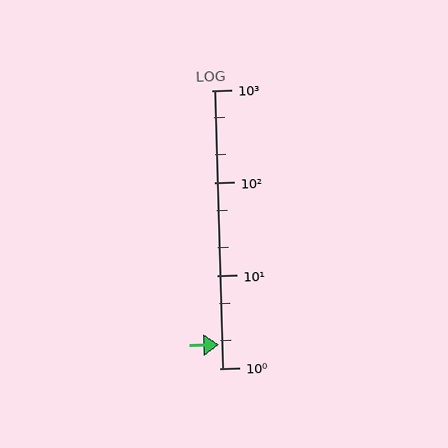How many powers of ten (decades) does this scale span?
The scale spans 3 decades, from 1 to 1000.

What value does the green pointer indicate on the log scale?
The pointer indicates approximately 1.8.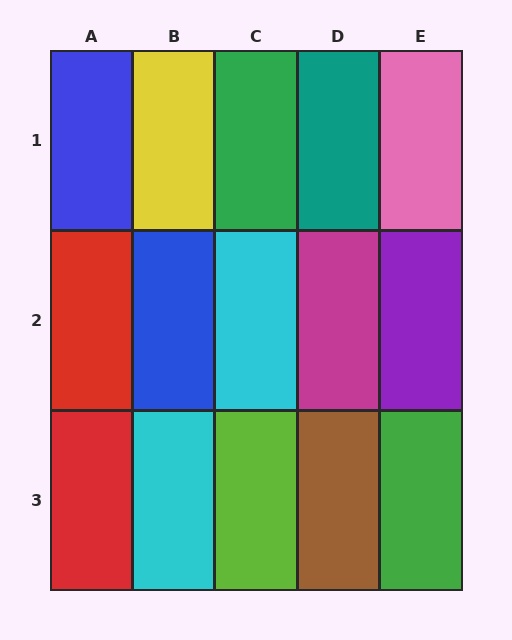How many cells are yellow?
1 cell is yellow.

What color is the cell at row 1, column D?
Teal.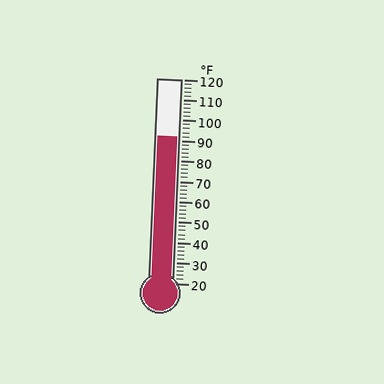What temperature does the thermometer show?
The thermometer shows approximately 92°F.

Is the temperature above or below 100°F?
The temperature is below 100°F.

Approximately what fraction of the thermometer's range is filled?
The thermometer is filled to approximately 70% of its range.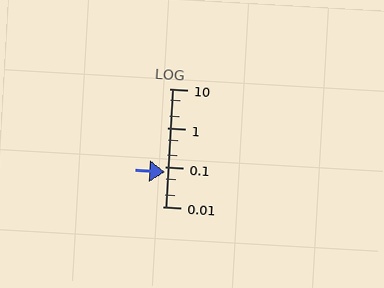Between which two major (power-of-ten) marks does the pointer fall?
The pointer is between 0.01 and 0.1.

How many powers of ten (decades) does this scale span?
The scale spans 3 decades, from 0.01 to 10.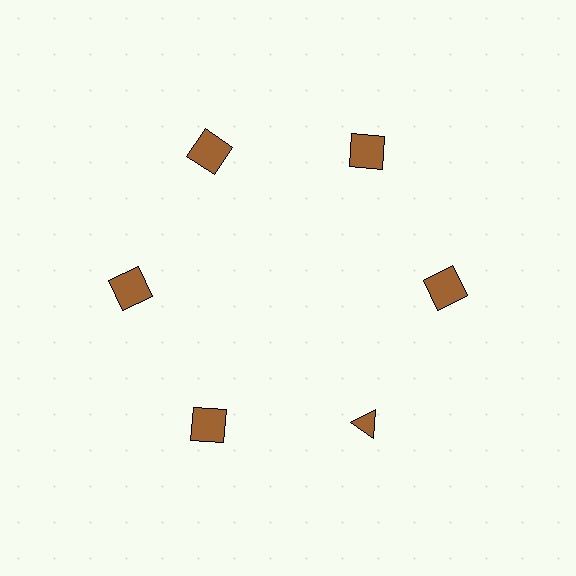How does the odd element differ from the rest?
It has a different shape: triangle instead of square.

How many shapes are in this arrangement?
There are 6 shapes arranged in a ring pattern.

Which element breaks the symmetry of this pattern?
The brown triangle at roughly the 5 o'clock position breaks the symmetry. All other shapes are brown squares.